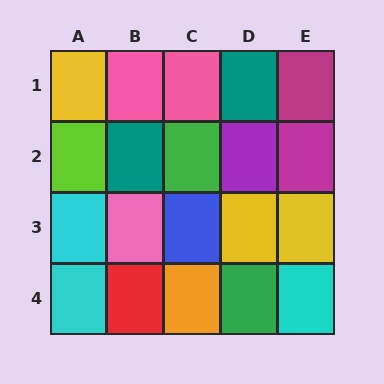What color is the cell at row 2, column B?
Teal.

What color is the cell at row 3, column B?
Pink.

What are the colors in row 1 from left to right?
Yellow, pink, pink, teal, magenta.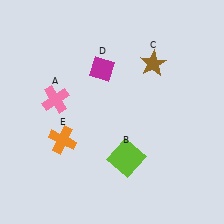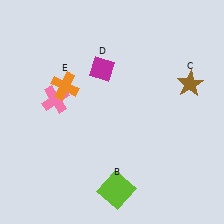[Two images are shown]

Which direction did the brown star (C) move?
The brown star (C) moved right.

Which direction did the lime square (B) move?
The lime square (B) moved down.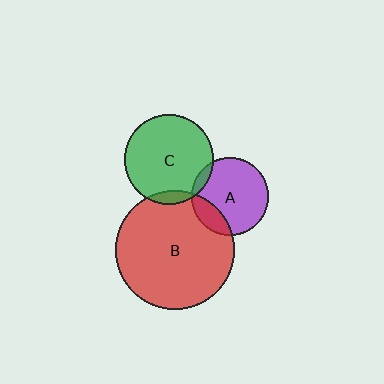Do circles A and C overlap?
Yes.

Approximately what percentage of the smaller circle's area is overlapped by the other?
Approximately 5%.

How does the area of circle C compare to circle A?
Approximately 1.3 times.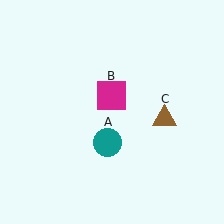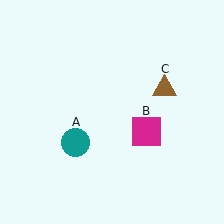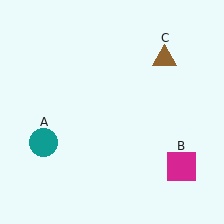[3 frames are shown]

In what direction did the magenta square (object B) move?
The magenta square (object B) moved down and to the right.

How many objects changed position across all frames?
3 objects changed position: teal circle (object A), magenta square (object B), brown triangle (object C).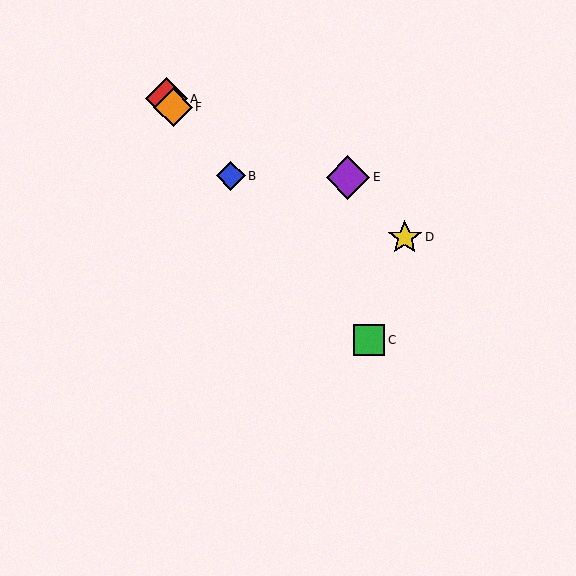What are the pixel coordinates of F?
Object F is at (173, 107).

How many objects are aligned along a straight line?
4 objects (A, B, C, F) are aligned along a straight line.